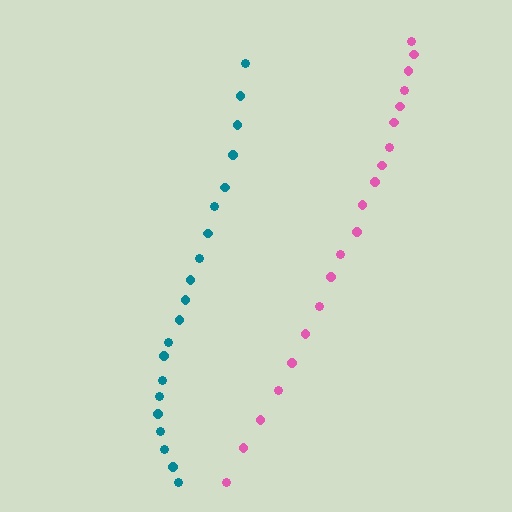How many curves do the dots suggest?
There are 2 distinct paths.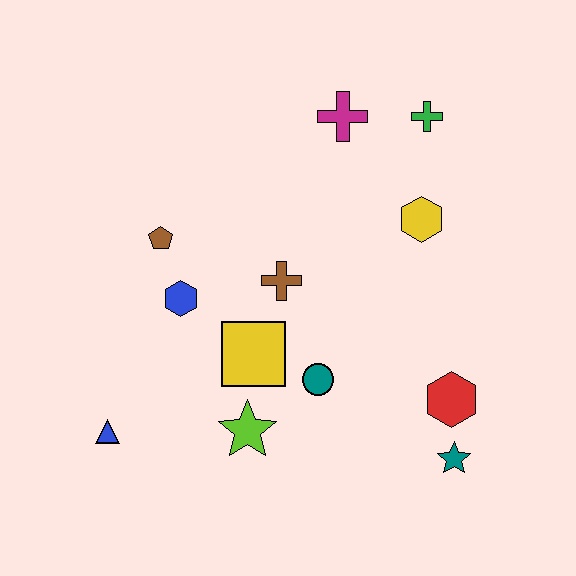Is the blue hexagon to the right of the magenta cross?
No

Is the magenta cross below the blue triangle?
No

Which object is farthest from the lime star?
The green cross is farthest from the lime star.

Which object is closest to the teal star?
The red hexagon is closest to the teal star.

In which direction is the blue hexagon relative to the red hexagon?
The blue hexagon is to the left of the red hexagon.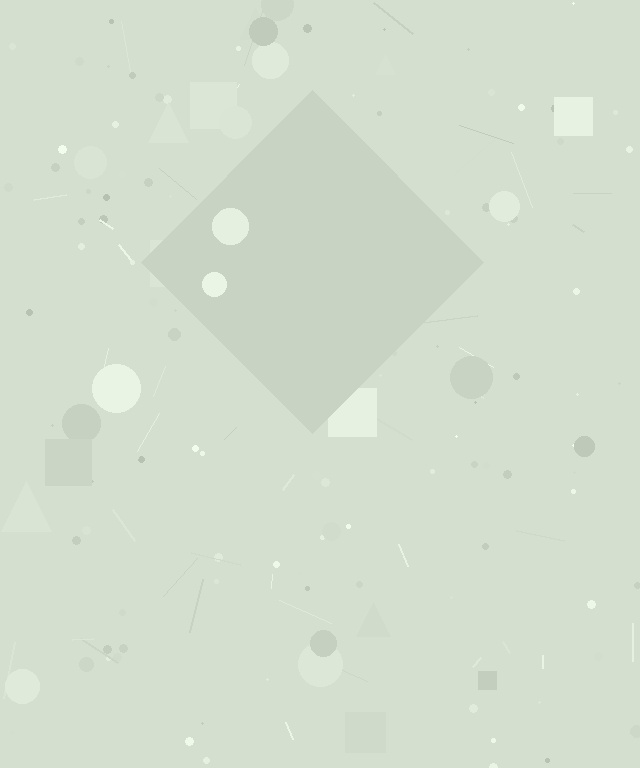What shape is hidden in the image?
A diamond is hidden in the image.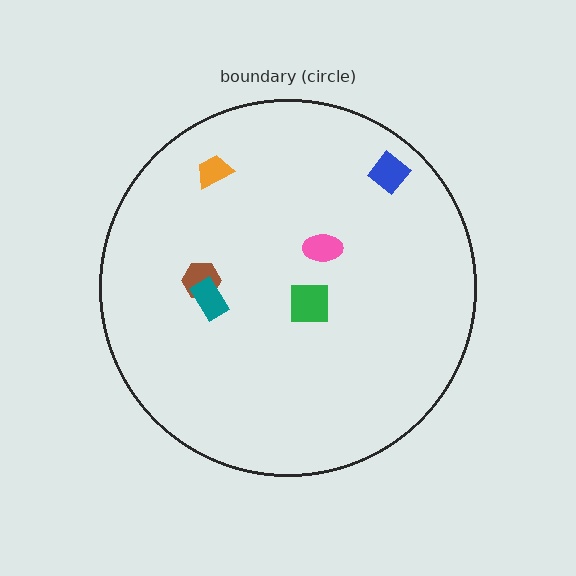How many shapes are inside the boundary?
6 inside, 0 outside.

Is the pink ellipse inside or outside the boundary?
Inside.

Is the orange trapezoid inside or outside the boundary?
Inside.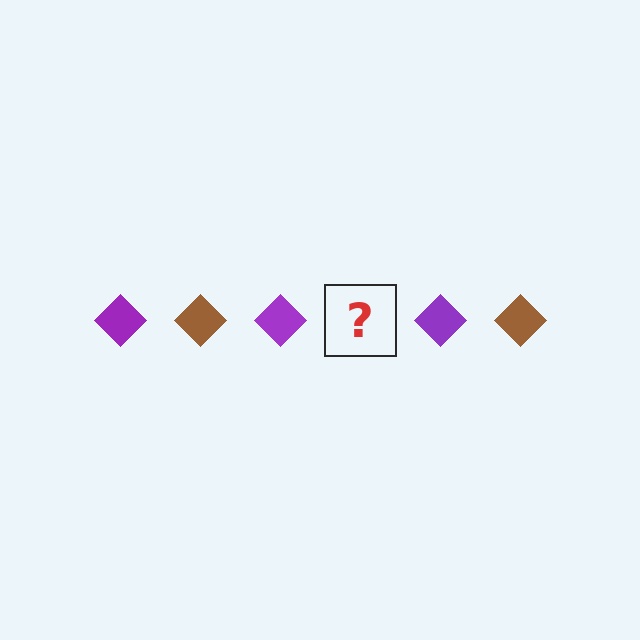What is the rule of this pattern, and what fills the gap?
The rule is that the pattern cycles through purple, brown diamonds. The gap should be filled with a brown diamond.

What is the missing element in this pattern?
The missing element is a brown diamond.